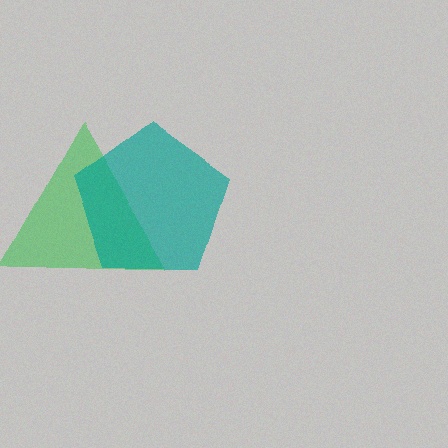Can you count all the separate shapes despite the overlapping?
Yes, there are 2 separate shapes.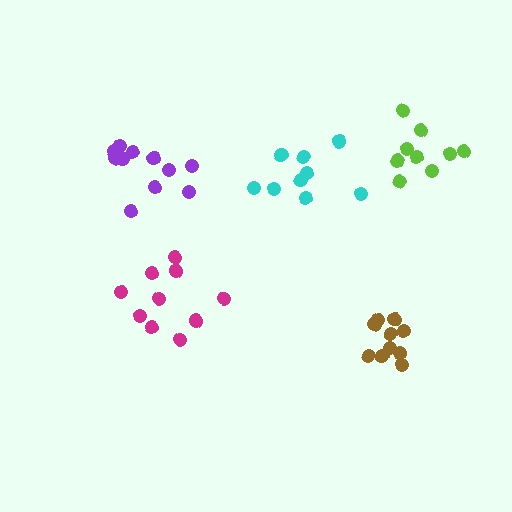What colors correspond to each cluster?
The clusters are colored: purple, cyan, brown, magenta, lime.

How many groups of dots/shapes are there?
There are 5 groups.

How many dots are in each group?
Group 1: 11 dots, Group 2: 9 dots, Group 3: 10 dots, Group 4: 10 dots, Group 5: 9 dots (49 total).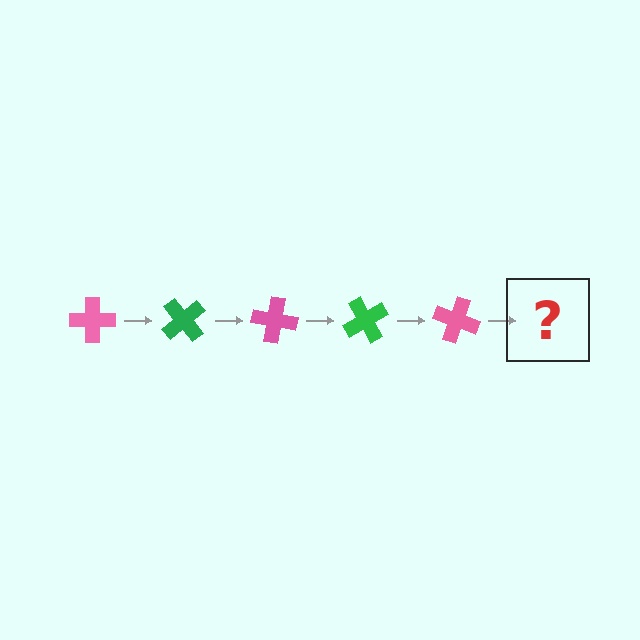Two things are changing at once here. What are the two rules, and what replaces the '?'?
The two rules are that it rotates 50 degrees each step and the color cycles through pink and green. The '?' should be a green cross, rotated 250 degrees from the start.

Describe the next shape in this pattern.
It should be a green cross, rotated 250 degrees from the start.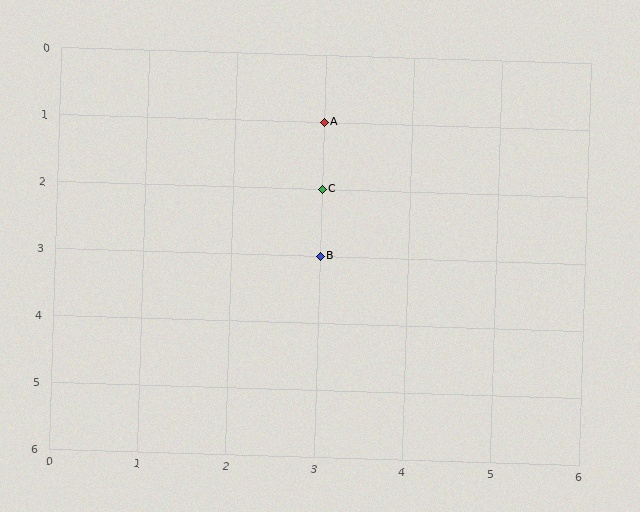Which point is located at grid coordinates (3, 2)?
Point C is at (3, 2).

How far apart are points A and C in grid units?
Points A and C are 1 row apart.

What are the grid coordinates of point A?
Point A is at grid coordinates (3, 1).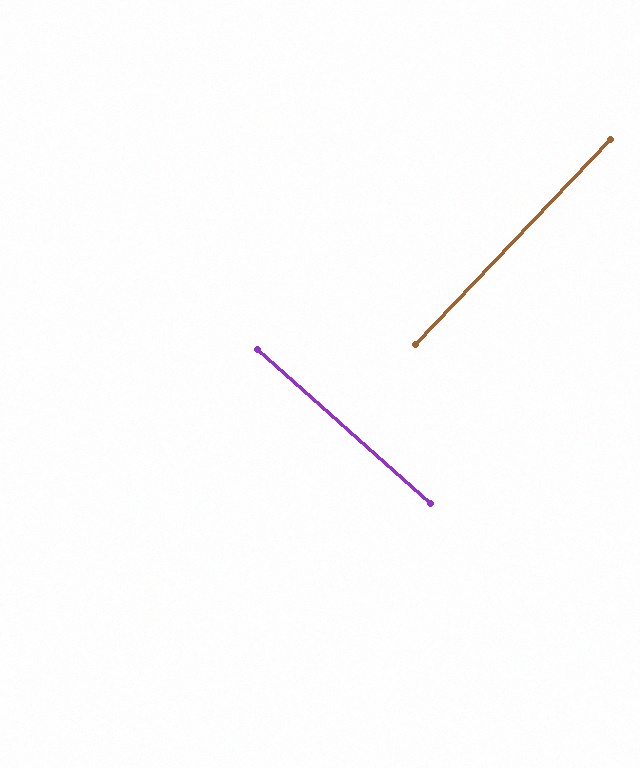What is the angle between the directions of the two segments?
Approximately 88 degrees.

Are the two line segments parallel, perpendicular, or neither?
Perpendicular — they meet at approximately 88°.